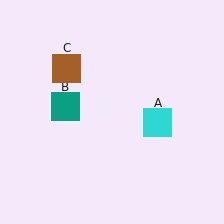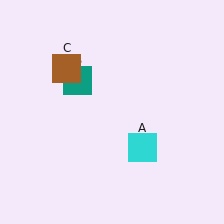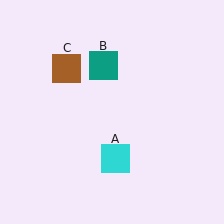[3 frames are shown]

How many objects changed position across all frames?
2 objects changed position: cyan square (object A), teal square (object B).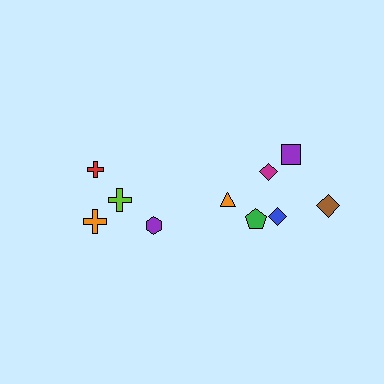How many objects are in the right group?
There are 6 objects.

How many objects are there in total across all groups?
There are 10 objects.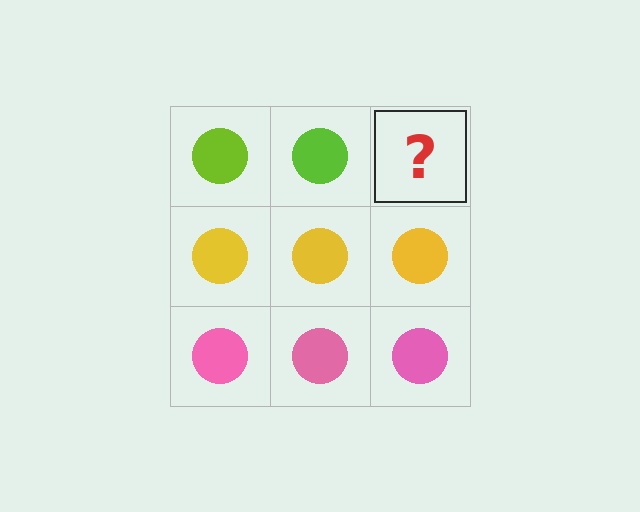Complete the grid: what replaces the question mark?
The question mark should be replaced with a lime circle.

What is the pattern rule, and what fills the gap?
The rule is that each row has a consistent color. The gap should be filled with a lime circle.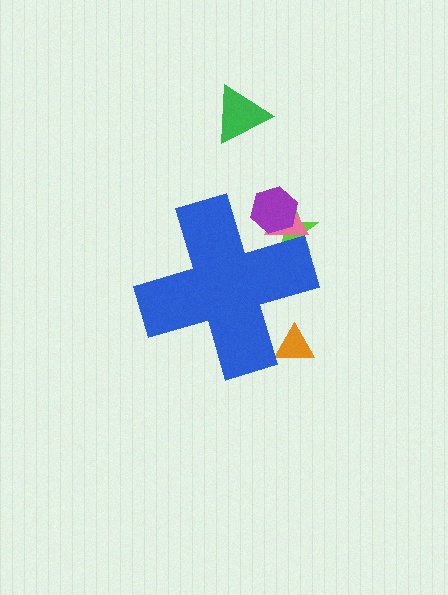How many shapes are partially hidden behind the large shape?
4 shapes are partially hidden.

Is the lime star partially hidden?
Yes, the lime star is partially hidden behind the blue cross.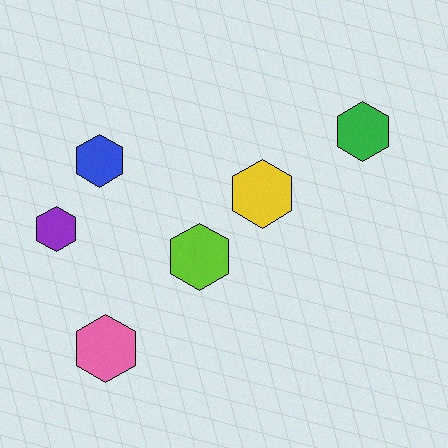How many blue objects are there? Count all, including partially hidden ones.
There is 1 blue object.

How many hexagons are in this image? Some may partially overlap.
There are 6 hexagons.